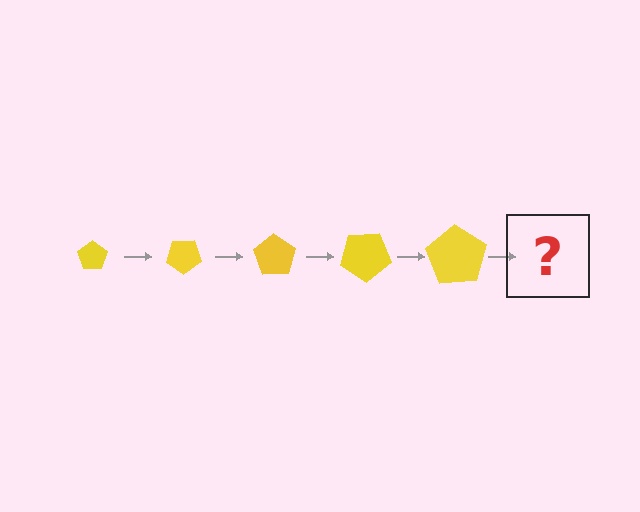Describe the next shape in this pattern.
It should be a pentagon, larger than the previous one and rotated 175 degrees from the start.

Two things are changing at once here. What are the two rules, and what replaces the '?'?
The two rules are that the pentagon grows larger each step and it rotates 35 degrees each step. The '?' should be a pentagon, larger than the previous one and rotated 175 degrees from the start.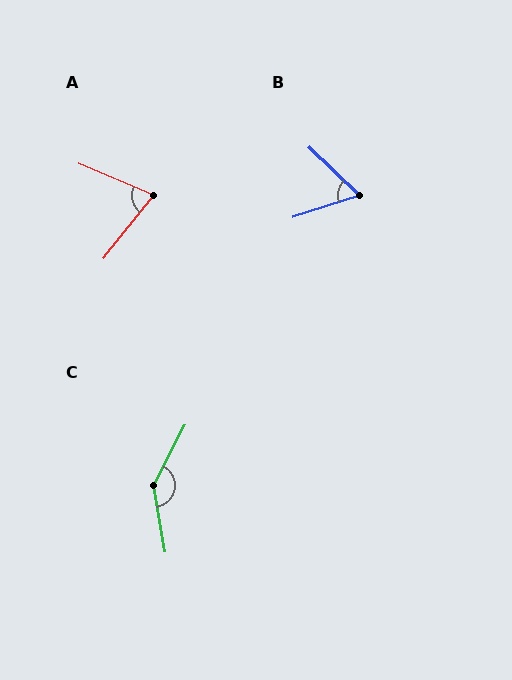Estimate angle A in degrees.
Approximately 75 degrees.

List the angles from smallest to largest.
B (62°), A (75°), C (143°).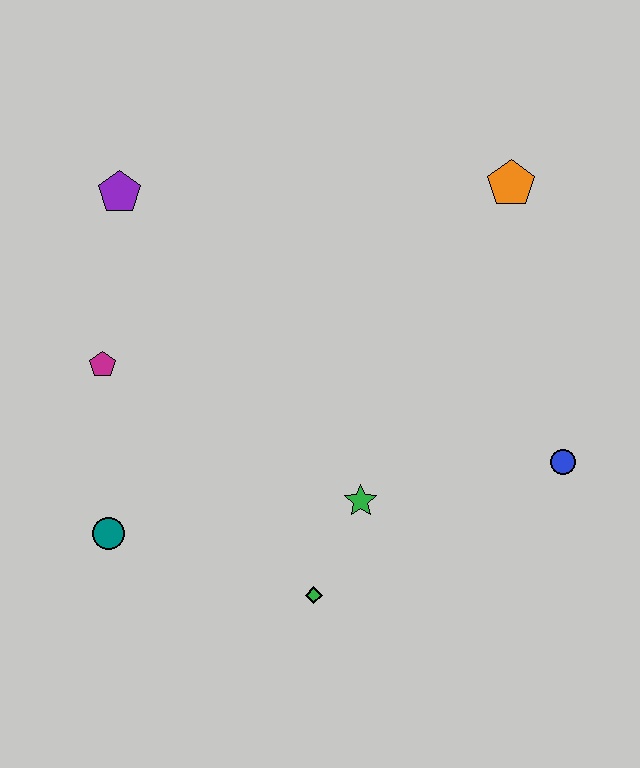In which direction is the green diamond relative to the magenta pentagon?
The green diamond is below the magenta pentagon.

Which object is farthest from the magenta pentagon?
The blue circle is farthest from the magenta pentagon.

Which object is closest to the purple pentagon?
The magenta pentagon is closest to the purple pentagon.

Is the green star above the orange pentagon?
No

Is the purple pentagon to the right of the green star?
No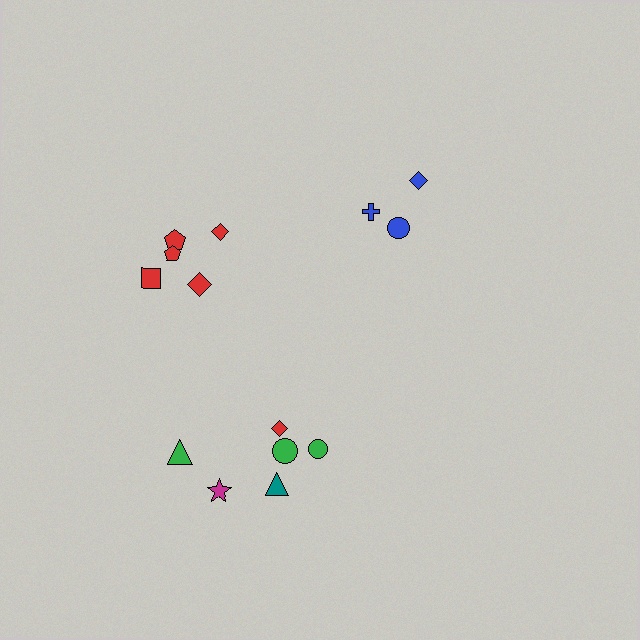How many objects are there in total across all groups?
There are 14 objects.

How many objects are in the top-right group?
There are 3 objects.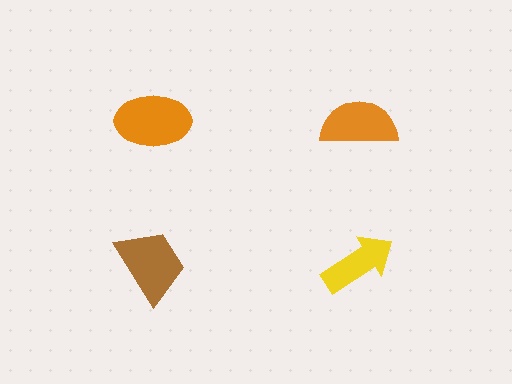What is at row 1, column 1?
An orange ellipse.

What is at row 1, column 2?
An orange semicircle.